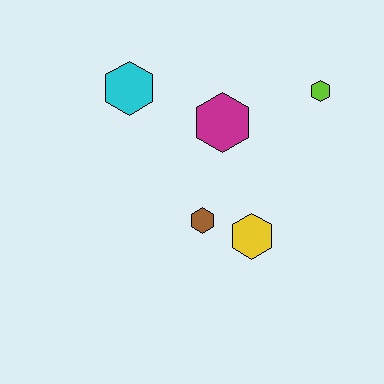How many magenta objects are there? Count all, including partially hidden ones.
There is 1 magenta object.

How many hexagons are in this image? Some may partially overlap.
There are 5 hexagons.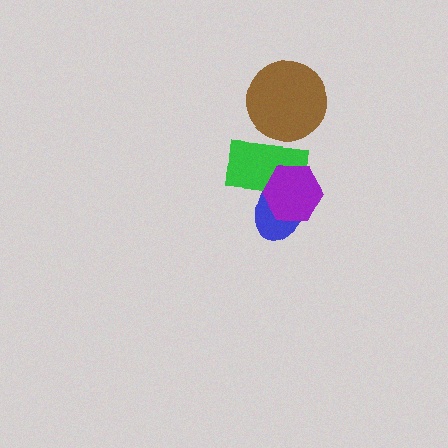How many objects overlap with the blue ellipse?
2 objects overlap with the blue ellipse.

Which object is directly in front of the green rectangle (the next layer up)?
The blue ellipse is directly in front of the green rectangle.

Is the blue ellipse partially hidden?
Yes, it is partially covered by another shape.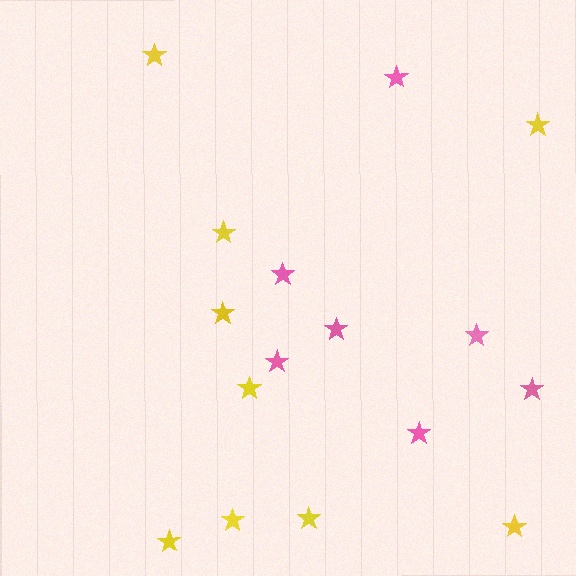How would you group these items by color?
There are 2 groups: one group of pink stars (7) and one group of yellow stars (9).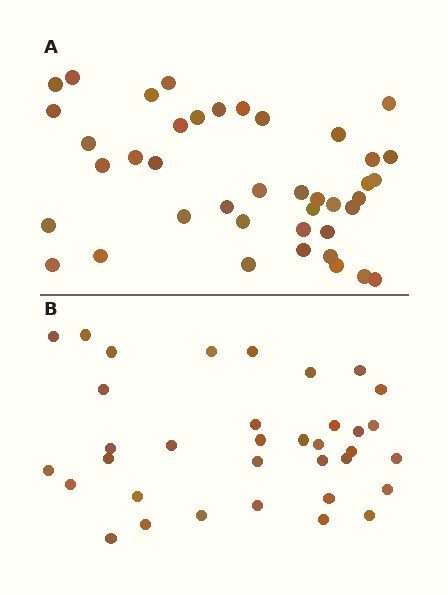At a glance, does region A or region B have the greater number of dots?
Region A (the top region) has more dots.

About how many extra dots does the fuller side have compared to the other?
Region A has about 6 more dots than region B.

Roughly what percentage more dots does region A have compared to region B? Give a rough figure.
About 15% more.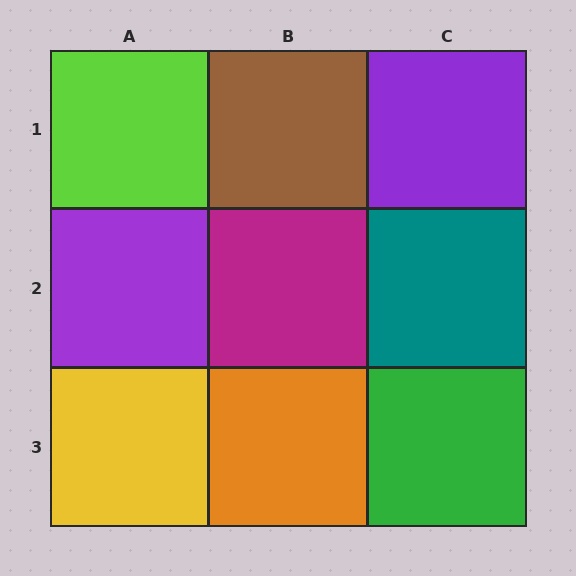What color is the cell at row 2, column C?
Teal.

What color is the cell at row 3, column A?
Yellow.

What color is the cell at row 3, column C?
Green.